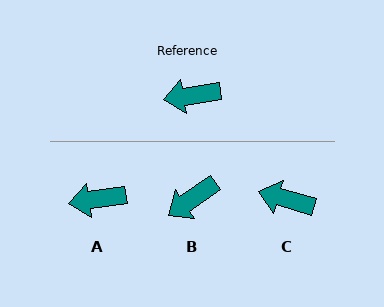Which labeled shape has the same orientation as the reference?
A.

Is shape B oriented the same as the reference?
No, it is off by about 26 degrees.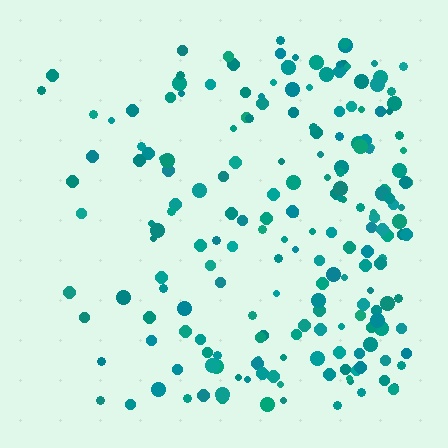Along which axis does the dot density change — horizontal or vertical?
Horizontal.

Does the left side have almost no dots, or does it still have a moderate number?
Still a moderate number, just noticeably fewer than the right.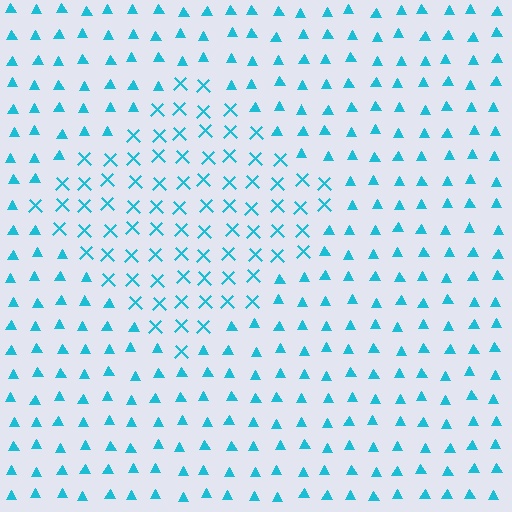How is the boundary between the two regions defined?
The boundary is defined by a change in element shape: X marks inside vs. triangles outside. All elements share the same color and spacing.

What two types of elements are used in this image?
The image uses X marks inside the diamond region and triangles outside it.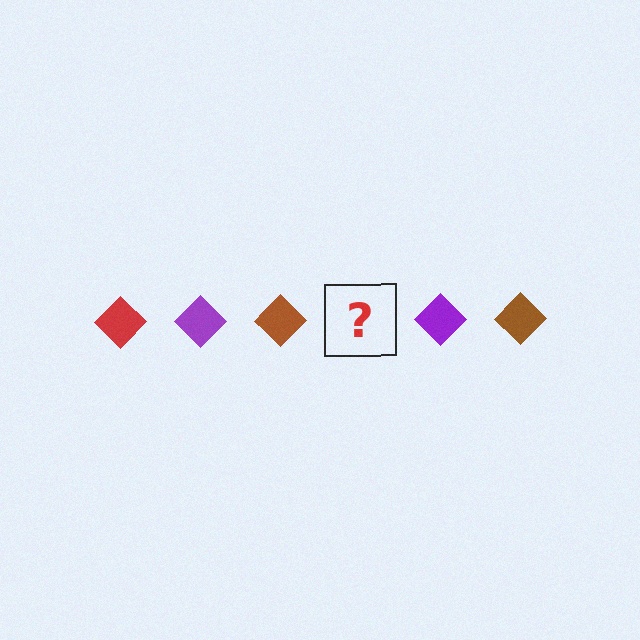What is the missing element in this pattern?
The missing element is a red diamond.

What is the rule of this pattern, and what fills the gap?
The rule is that the pattern cycles through red, purple, brown diamonds. The gap should be filled with a red diamond.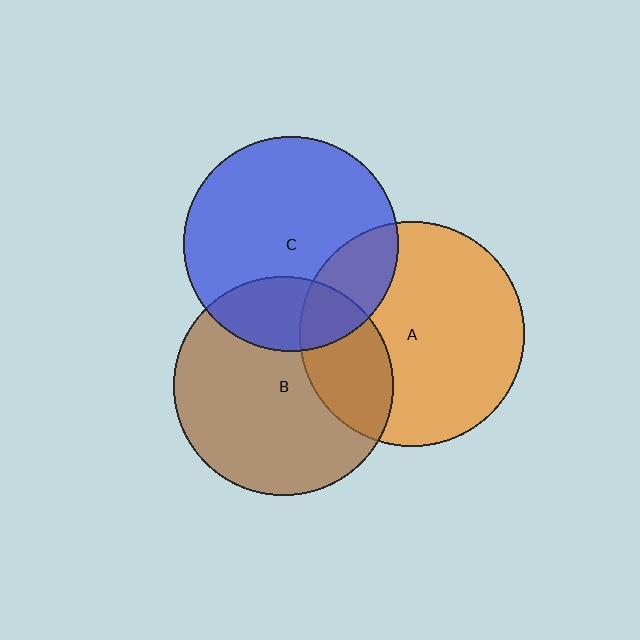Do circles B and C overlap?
Yes.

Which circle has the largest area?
Circle A (orange).